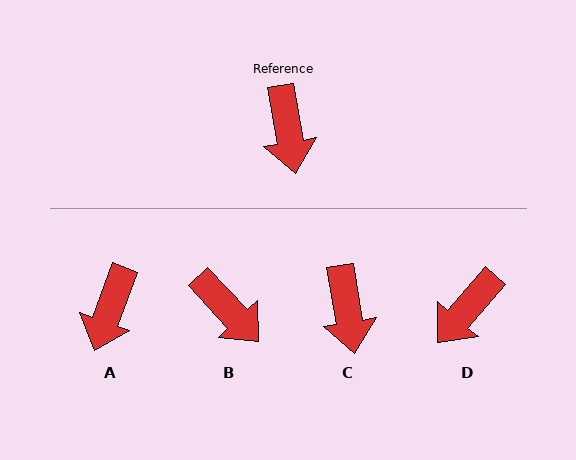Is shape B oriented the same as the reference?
No, it is off by about 33 degrees.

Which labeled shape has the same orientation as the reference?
C.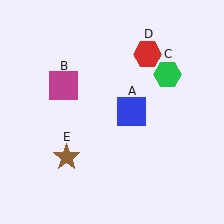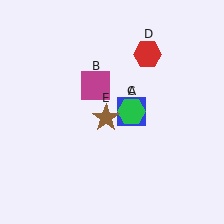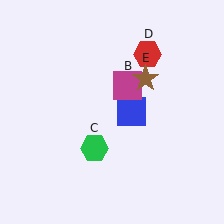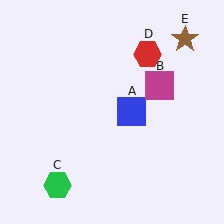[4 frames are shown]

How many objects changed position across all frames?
3 objects changed position: magenta square (object B), green hexagon (object C), brown star (object E).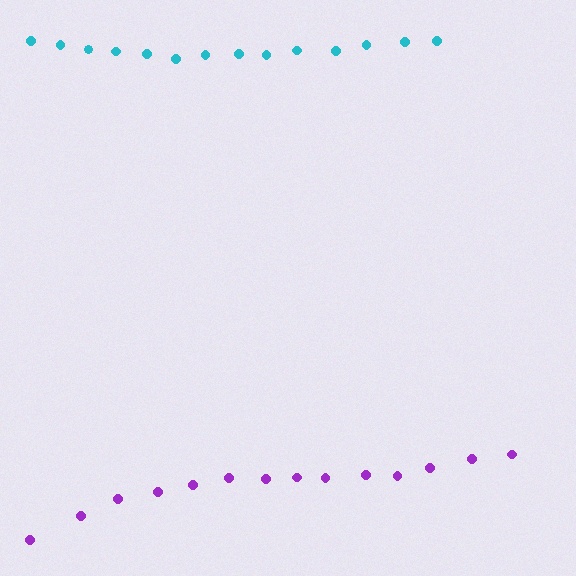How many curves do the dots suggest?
There are 2 distinct paths.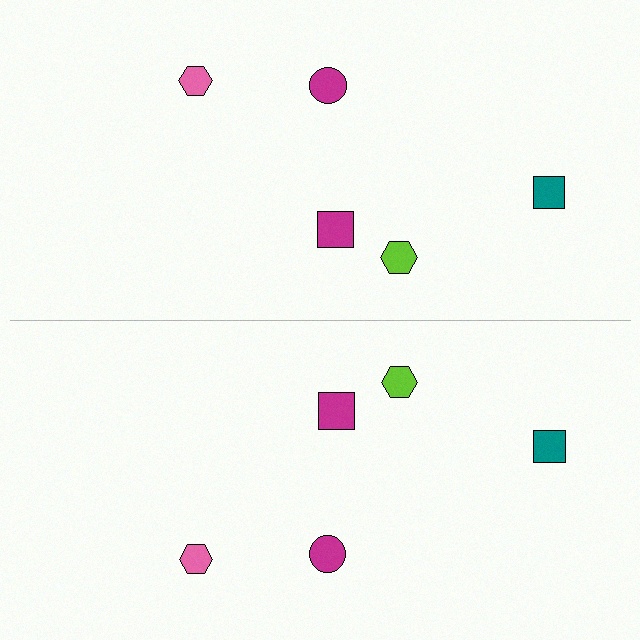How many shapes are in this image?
There are 10 shapes in this image.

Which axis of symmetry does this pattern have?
The pattern has a horizontal axis of symmetry running through the center of the image.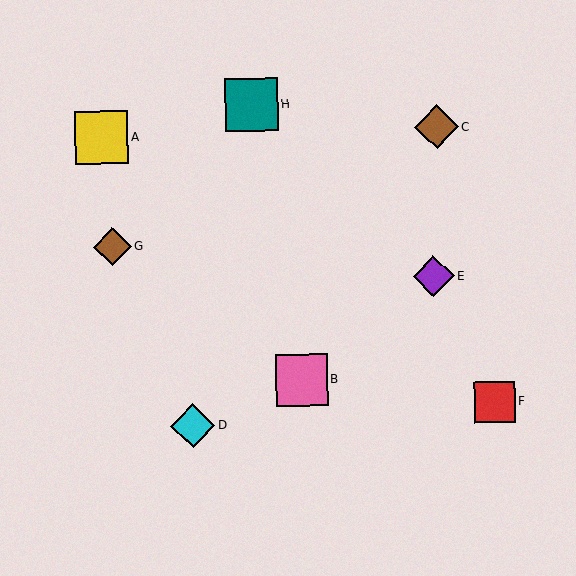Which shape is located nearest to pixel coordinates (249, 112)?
The teal square (labeled H) at (251, 104) is nearest to that location.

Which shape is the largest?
The yellow square (labeled A) is the largest.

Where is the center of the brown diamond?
The center of the brown diamond is at (437, 127).